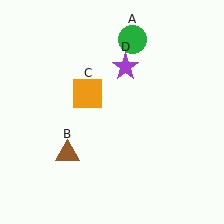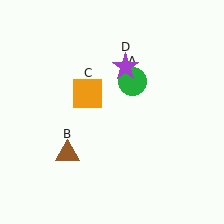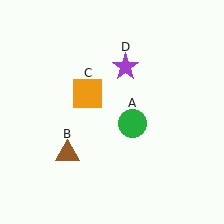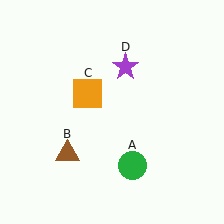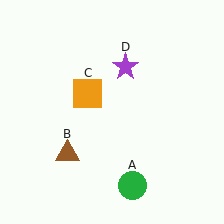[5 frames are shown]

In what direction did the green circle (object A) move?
The green circle (object A) moved down.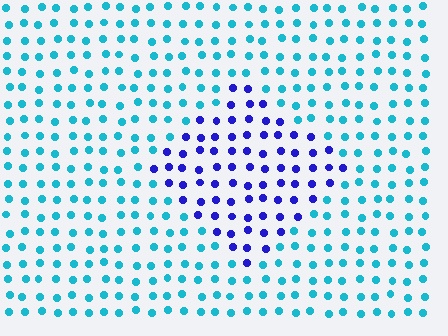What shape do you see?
I see a diamond.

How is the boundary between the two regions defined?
The boundary is defined purely by a slight shift in hue (about 56 degrees). Spacing, size, and orientation are identical on both sides.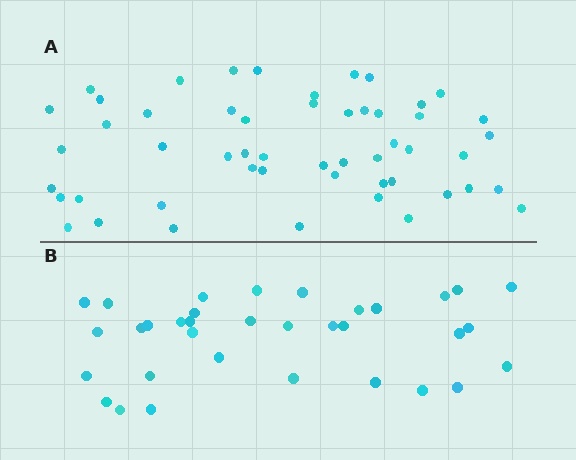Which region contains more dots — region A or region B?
Region A (the top region) has more dots.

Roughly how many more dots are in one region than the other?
Region A has approximately 20 more dots than region B.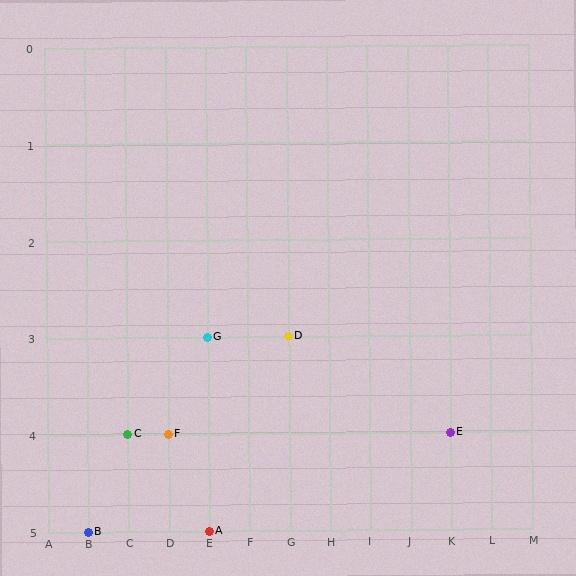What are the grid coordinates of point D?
Point D is at grid coordinates (G, 3).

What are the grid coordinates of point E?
Point E is at grid coordinates (K, 4).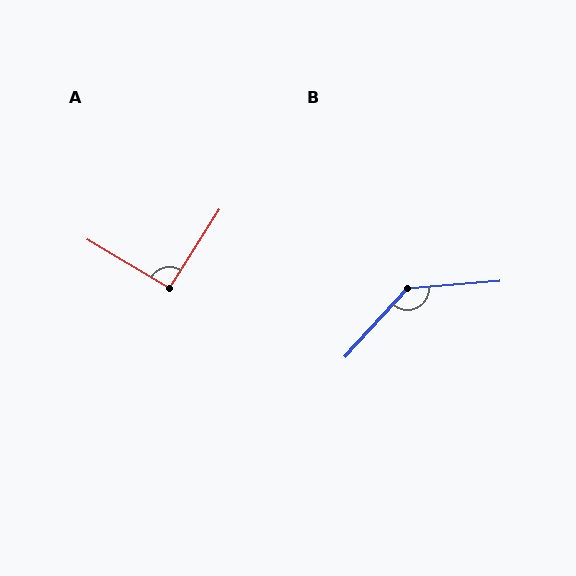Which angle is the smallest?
A, at approximately 92 degrees.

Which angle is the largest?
B, at approximately 137 degrees.